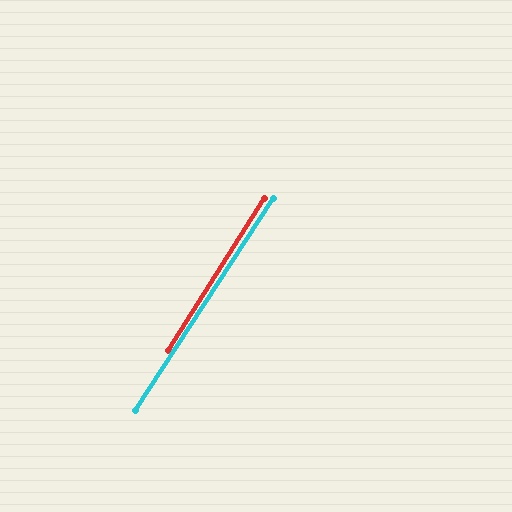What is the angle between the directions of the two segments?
Approximately 0 degrees.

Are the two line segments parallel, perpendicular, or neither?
Parallel — their directions differ by only 0.4°.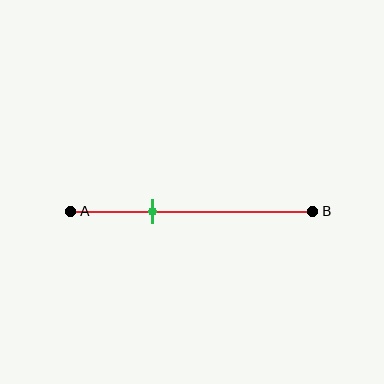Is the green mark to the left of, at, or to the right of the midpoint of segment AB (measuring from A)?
The green mark is to the left of the midpoint of segment AB.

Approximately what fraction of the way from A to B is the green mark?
The green mark is approximately 35% of the way from A to B.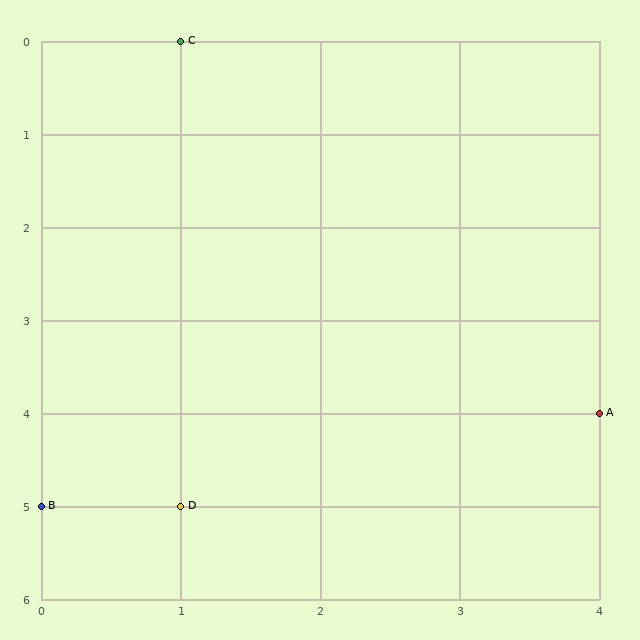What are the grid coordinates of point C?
Point C is at grid coordinates (1, 0).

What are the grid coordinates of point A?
Point A is at grid coordinates (4, 4).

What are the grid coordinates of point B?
Point B is at grid coordinates (0, 5).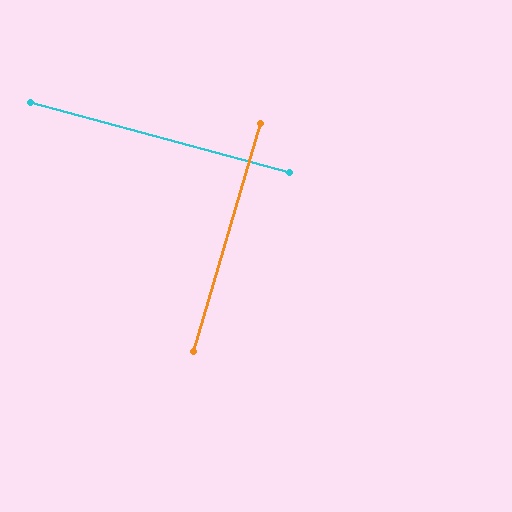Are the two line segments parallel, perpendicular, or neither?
Perpendicular — they meet at approximately 89°.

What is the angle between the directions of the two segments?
Approximately 89 degrees.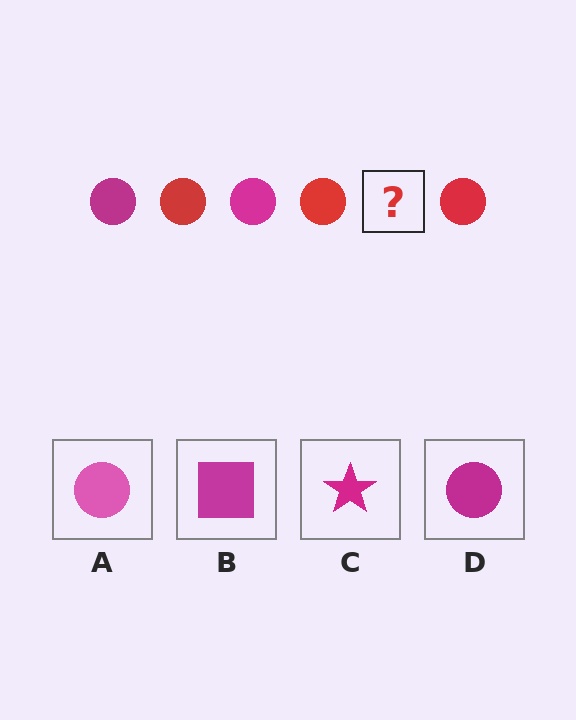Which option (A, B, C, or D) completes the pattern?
D.